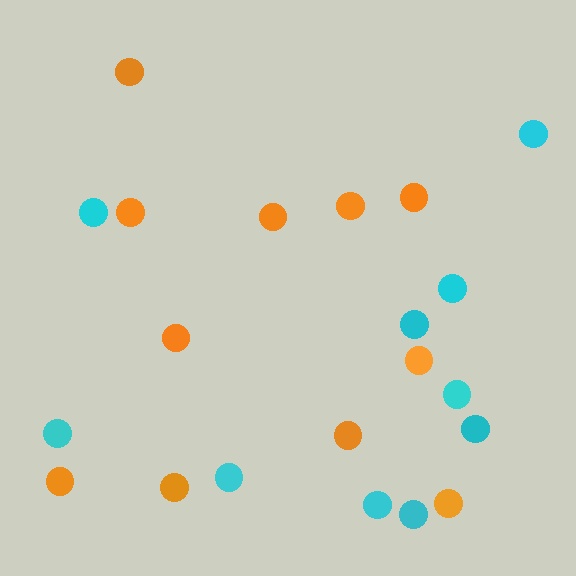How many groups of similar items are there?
There are 2 groups: one group of cyan circles (10) and one group of orange circles (11).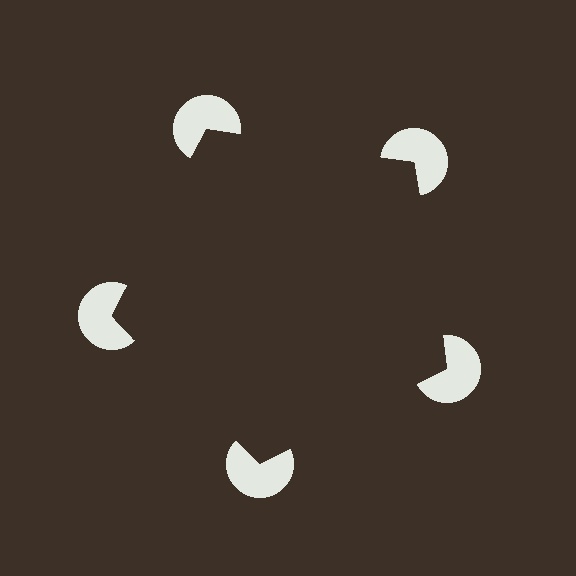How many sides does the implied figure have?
5 sides.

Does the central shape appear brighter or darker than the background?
It typically appears slightly darker than the background, even though no actual brightness change is drawn.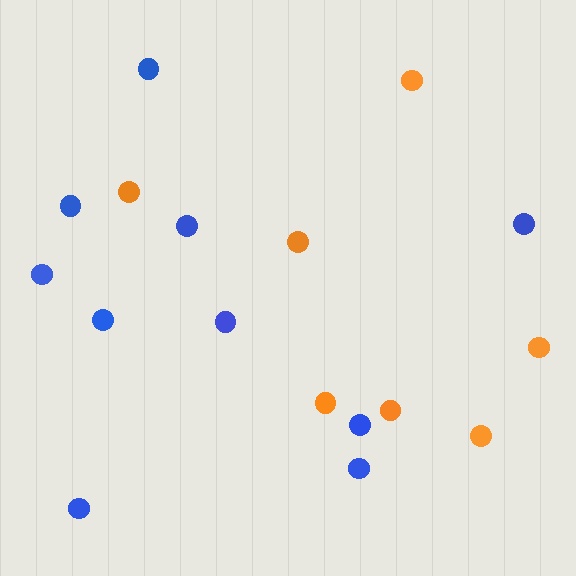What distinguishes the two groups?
There are 2 groups: one group of orange circles (7) and one group of blue circles (10).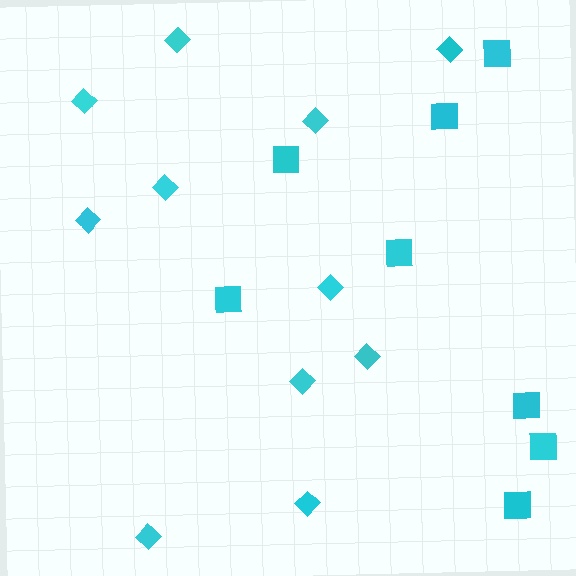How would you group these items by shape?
There are 2 groups: one group of squares (8) and one group of diamonds (11).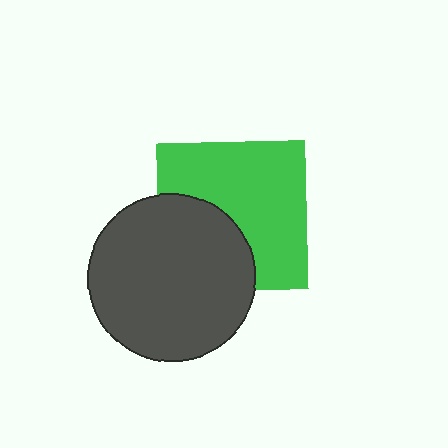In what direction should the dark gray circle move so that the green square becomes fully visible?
The dark gray circle should move toward the lower-left. That is the shortest direction to clear the overlap and leave the green square fully visible.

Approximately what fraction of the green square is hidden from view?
Roughly 36% of the green square is hidden behind the dark gray circle.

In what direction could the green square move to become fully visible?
The green square could move toward the upper-right. That would shift it out from behind the dark gray circle entirely.